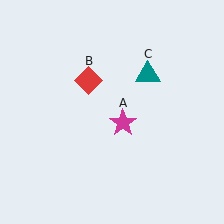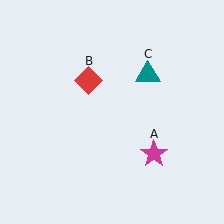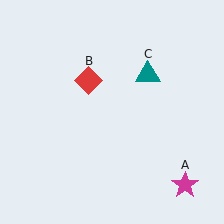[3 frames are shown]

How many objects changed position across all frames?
1 object changed position: magenta star (object A).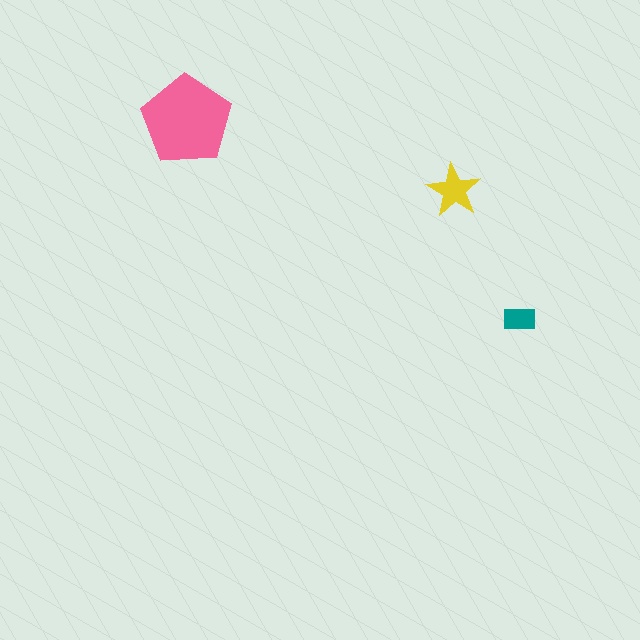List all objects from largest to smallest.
The pink pentagon, the yellow star, the teal rectangle.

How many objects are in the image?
There are 3 objects in the image.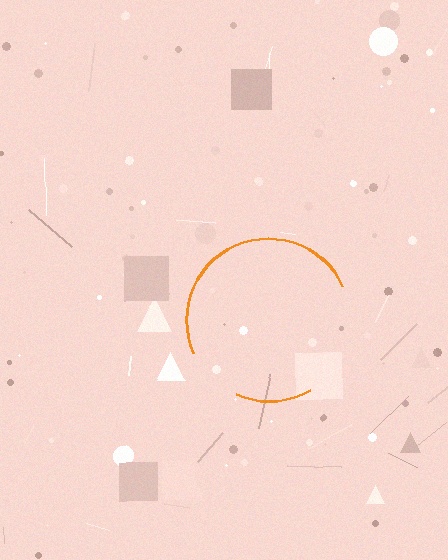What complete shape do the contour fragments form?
The contour fragments form a circle.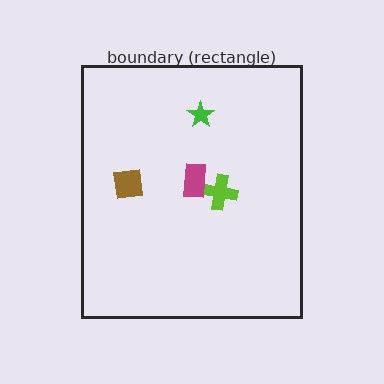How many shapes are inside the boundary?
4 inside, 0 outside.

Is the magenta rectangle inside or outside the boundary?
Inside.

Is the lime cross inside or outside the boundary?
Inside.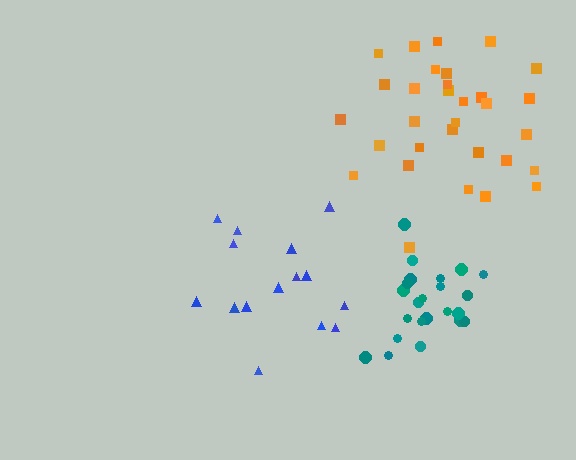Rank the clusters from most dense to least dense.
teal, orange, blue.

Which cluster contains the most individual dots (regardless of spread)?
Orange (31).